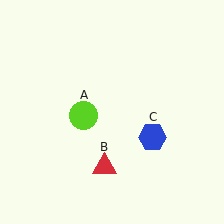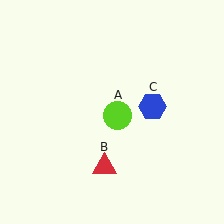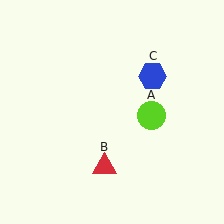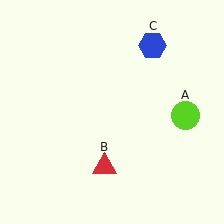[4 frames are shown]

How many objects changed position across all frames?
2 objects changed position: lime circle (object A), blue hexagon (object C).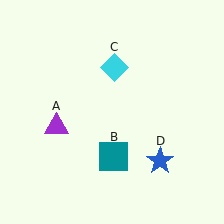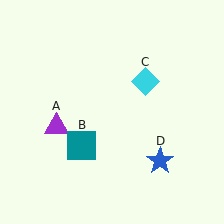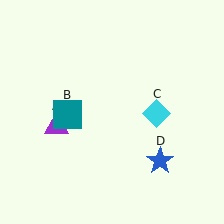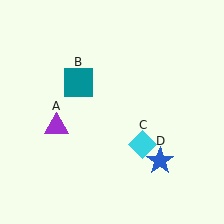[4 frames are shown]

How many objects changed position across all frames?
2 objects changed position: teal square (object B), cyan diamond (object C).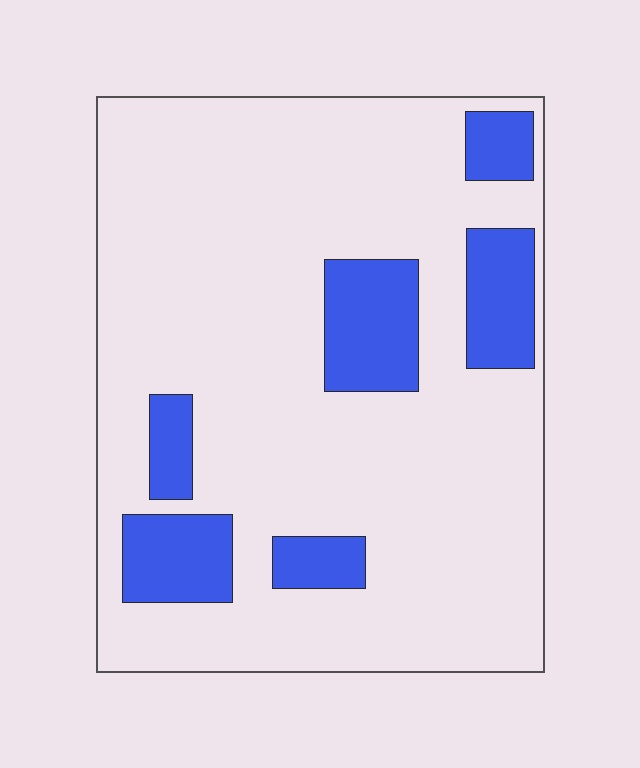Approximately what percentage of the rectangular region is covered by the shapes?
Approximately 20%.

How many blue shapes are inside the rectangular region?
6.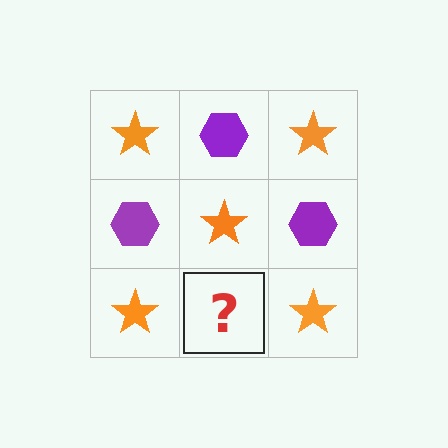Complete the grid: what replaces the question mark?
The question mark should be replaced with a purple hexagon.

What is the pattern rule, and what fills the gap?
The rule is that it alternates orange star and purple hexagon in a checkerboard pattern. The gap should be filled with a purple hexagon.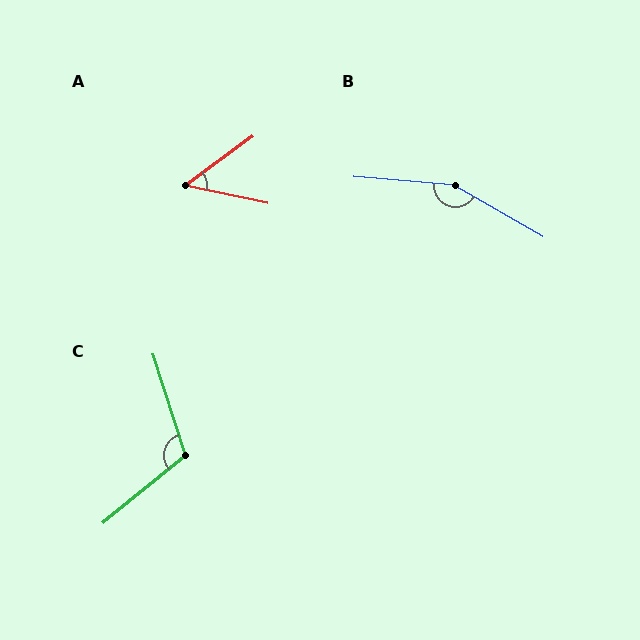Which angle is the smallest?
A, at approximately 48 degrees.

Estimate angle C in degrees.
Approximately 112 degrees.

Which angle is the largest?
B, at approximately 155 degrees.